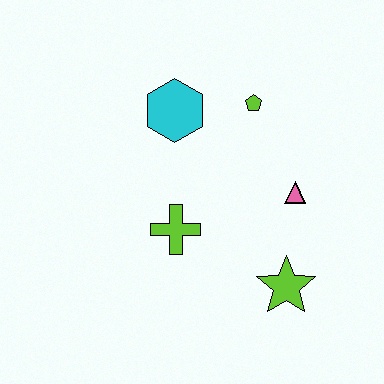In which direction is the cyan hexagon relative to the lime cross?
The cyan hexagon is above the lime cross.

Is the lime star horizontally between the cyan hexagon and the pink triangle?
Yes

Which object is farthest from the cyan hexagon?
The lime star is farthest from the cyan hexagon.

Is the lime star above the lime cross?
No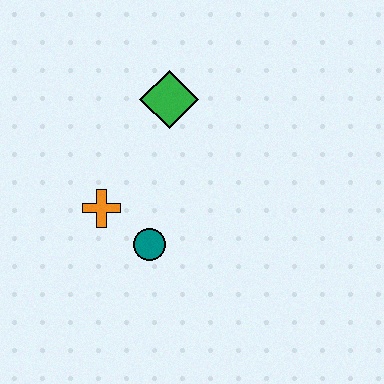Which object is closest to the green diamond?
The orange cross is closest to the green diamond.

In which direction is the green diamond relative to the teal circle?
The green diamond is above the teal circle.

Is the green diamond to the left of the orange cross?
No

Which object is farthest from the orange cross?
The green diamond is farthest from the orange cross.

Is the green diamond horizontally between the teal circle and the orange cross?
No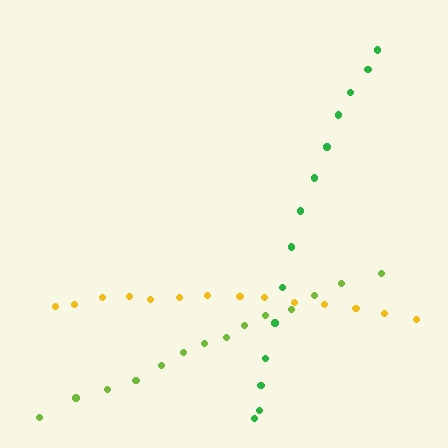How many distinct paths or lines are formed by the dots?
There are 3 distinct paths.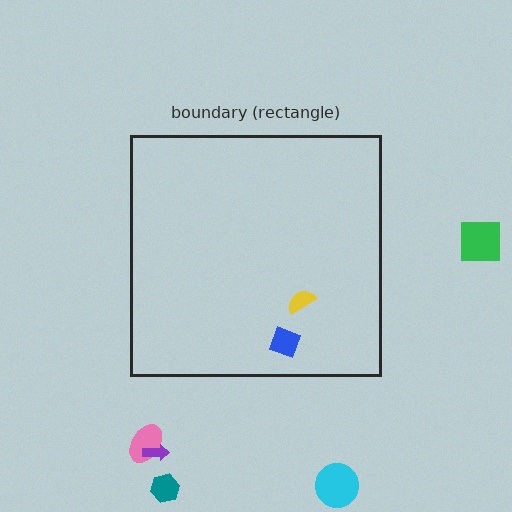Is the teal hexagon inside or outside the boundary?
Outside.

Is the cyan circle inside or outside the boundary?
Outside.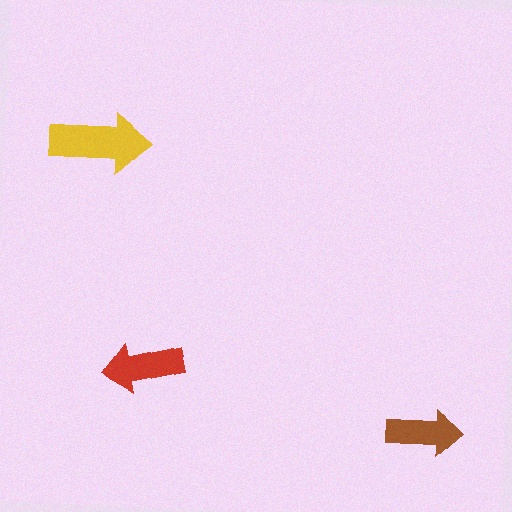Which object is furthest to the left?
The yellow arrow is leftmost.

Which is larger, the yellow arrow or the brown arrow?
The yellow one.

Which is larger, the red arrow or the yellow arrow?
The yellow one.